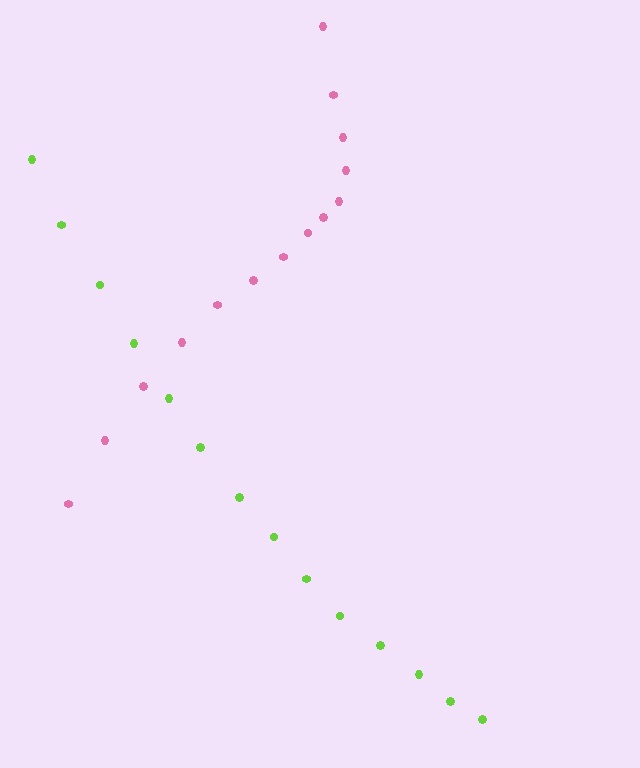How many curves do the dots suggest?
There are 2 distinct paths.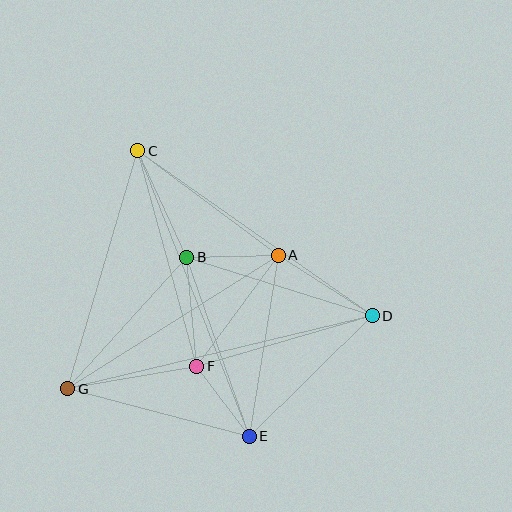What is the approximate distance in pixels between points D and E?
The distance between D and E is approximately 172 pixels.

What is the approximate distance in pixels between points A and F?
The distance between A and F is approximately 137 pixels.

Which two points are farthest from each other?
Points D and G are farthest from each other.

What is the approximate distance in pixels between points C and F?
The distance between C and F is approximately 223 pixels.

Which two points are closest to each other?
Points E and F are closest to each other.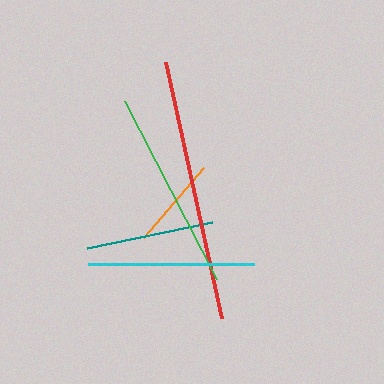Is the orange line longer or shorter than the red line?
The red line is longer than the orange line.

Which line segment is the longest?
The red line is the longest at approximately 262 pixels.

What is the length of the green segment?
The green segment is approximately 201 pixels long.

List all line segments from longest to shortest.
From longest to shortest: red, green, cyan, teal, orange.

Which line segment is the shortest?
The orange line is the shortest at approximately 92 pixels.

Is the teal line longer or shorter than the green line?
The green line is longer than the teal line.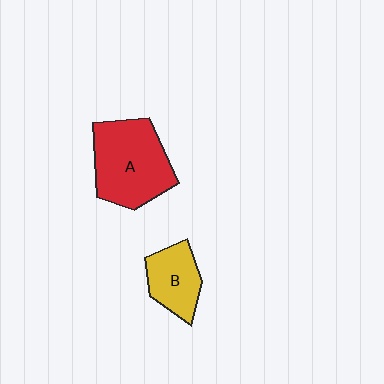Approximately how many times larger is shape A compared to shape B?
Approximately 1.8 times.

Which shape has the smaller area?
Shape B (yellow).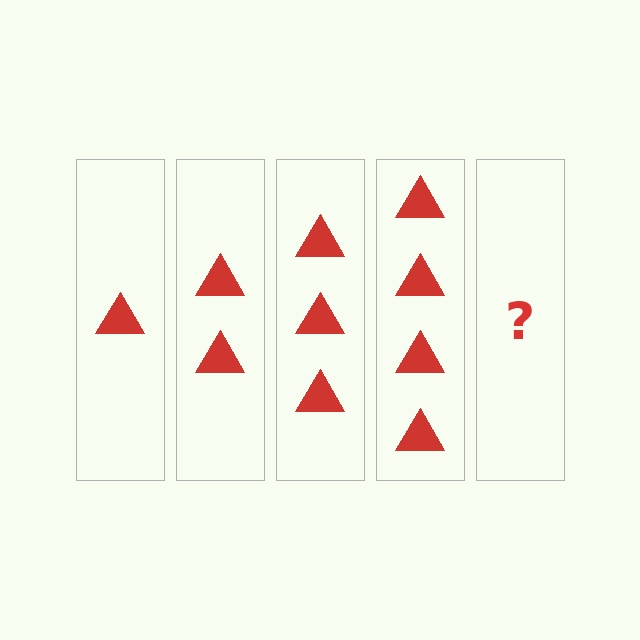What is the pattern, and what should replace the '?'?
The pattern is that each step adds one more triangle. The '?' should be 5 triangles.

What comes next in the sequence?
The next element should be 5 triangles.